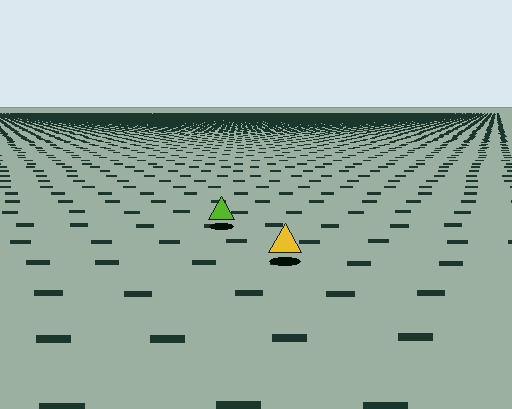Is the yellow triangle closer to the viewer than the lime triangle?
Yes. The yellow triangle is closer — you can tell from the texture gradient: the ground texture is coarser near it.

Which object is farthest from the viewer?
The lime triangle is farthest from the viewer. It appears smaller and the ground texture around it is denser.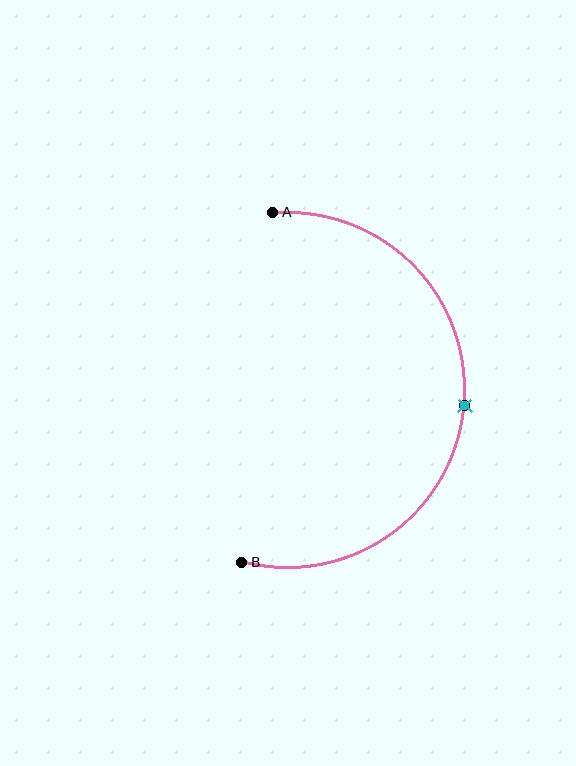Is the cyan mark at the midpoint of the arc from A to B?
Yes. The cyan mark lies on the arc at equal arc-length from both A and B — it is the arc midpoint.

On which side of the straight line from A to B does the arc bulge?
The arc bulges to the right of the straight line connecting A and B.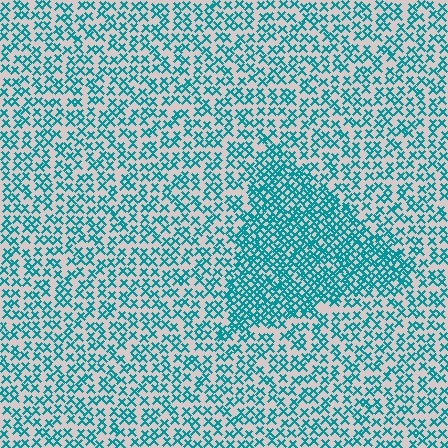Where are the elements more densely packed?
The elements are more densely packed inside the triangle boundary.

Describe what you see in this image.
The image contains small teal elements arranged at two different densities. A triangle-shaped region is visible where the elements are more densely packed than the surrounding area.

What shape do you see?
I see a triangle.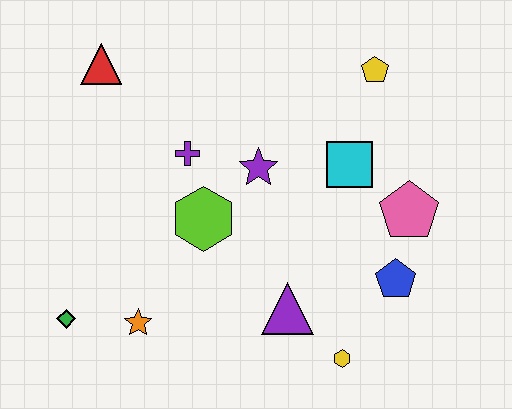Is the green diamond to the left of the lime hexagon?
Yes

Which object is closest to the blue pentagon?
The pink pentagon is closest to the blue pentagon.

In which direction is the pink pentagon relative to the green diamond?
The pink pentagon is to the right of the green diamond.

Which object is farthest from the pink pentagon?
The green diamond is farthest from the pink pentagon.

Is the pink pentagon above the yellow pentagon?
No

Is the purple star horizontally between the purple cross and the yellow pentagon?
Yes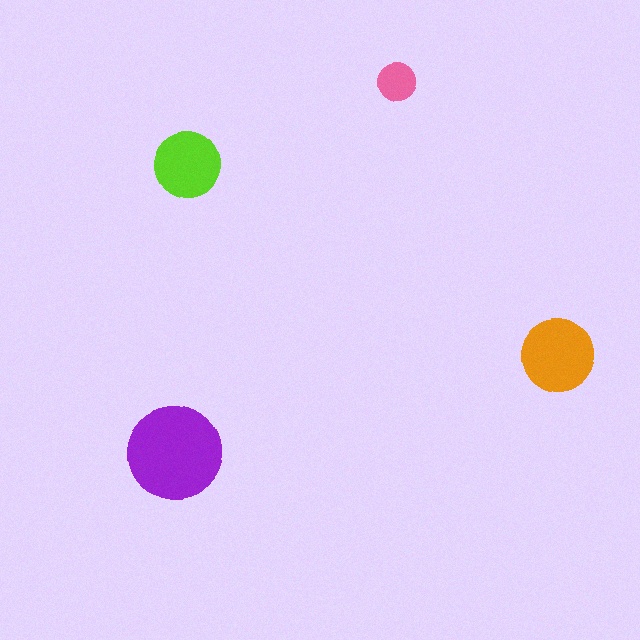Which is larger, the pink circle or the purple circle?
The purple one.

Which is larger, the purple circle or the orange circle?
The purple one.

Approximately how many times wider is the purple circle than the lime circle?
About 1.5 times wider.